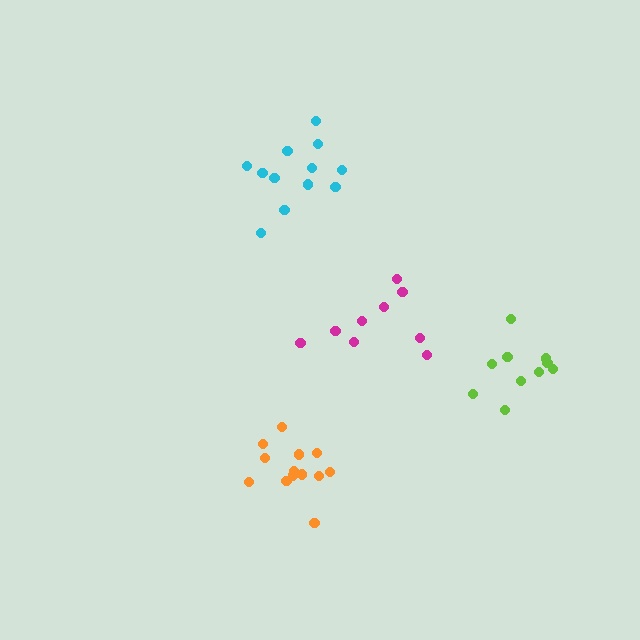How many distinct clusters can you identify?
There are 4 distinct clusters.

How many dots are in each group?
Group 1: 13 dots, Group 2: 10 dots, Group 3: 12 dots, Group 4: 9 dots (44 total).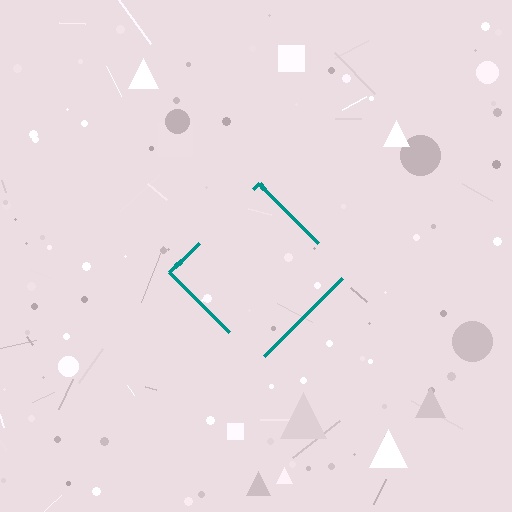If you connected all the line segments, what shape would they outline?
They would outline a diamond.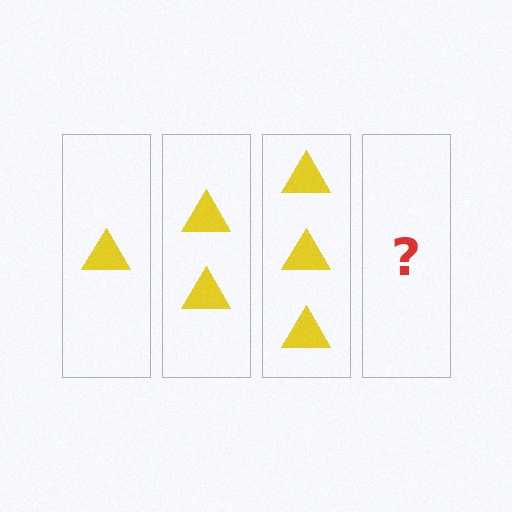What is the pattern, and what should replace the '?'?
The pattern is that each step adds one more triangle. The '?' should be 4 triangles.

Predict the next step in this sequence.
The next step is 4 triangles.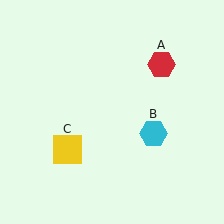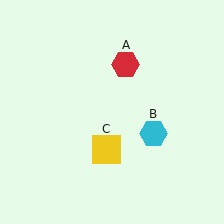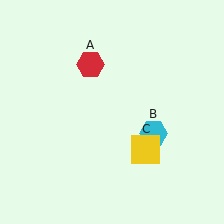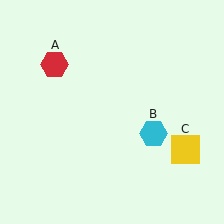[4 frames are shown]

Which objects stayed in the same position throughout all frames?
Cyan hexagon (object B) remained stationary.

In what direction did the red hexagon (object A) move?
The red hexagon (object A) moved left.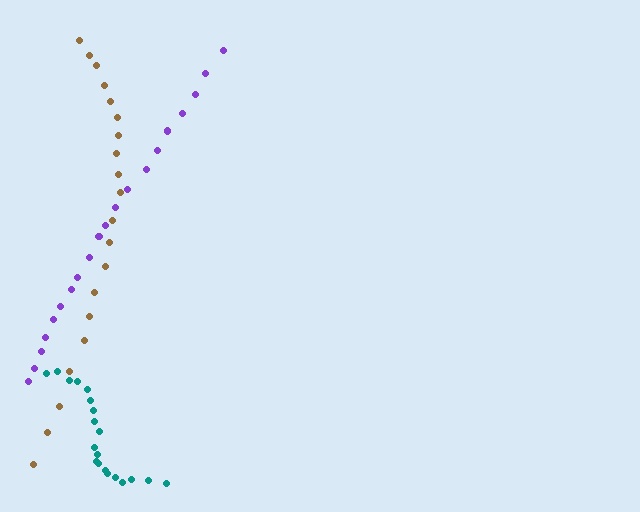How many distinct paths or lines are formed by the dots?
There are 3 distinct paths.